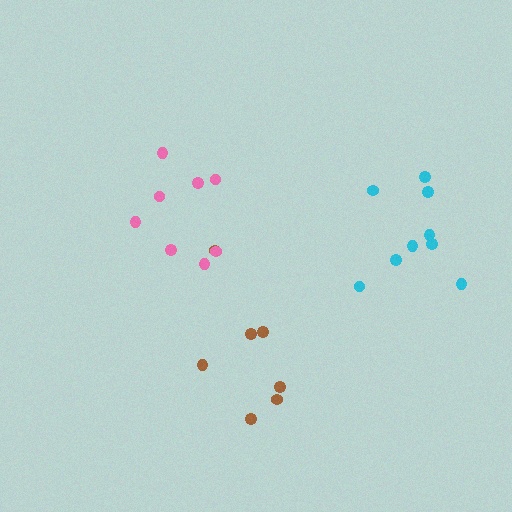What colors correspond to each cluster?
The clusters are colored: brown, pink, cyan.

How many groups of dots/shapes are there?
There are 3 groups.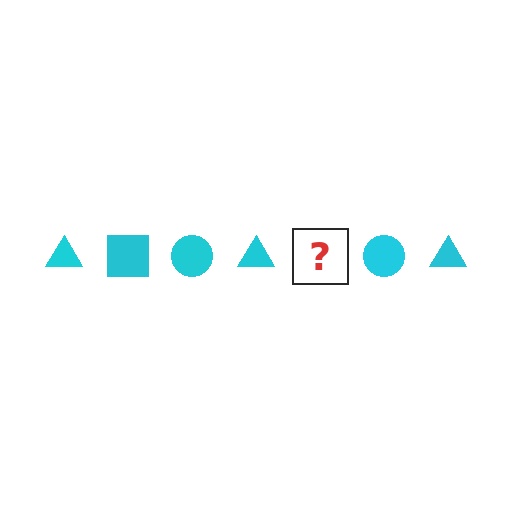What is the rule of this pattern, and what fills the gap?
The rule is that the pattern cycles through triangle, square, circle shapes in cyan. The gap should be filled with a cyan square.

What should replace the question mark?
The question mark should be replaced with a cyan square.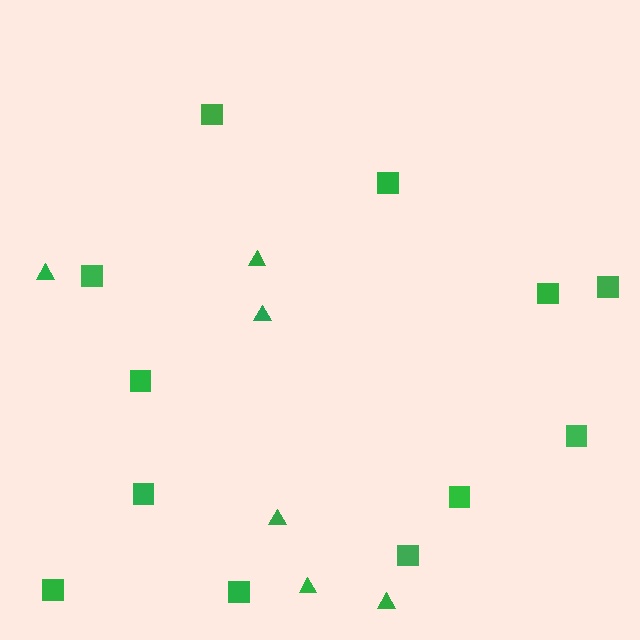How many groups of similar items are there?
There are 2 groups: one group of squares (12) and one group of triangles (6).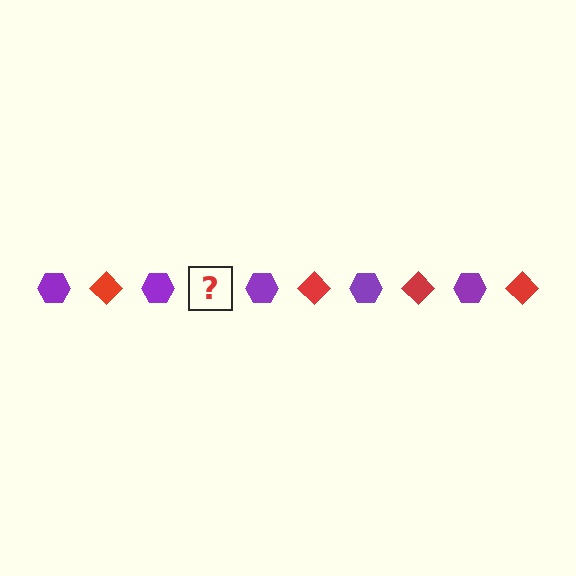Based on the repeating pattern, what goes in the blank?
The blank should be a red diamond.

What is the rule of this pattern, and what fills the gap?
The rule is that the pattern alternates between purple hexagon and red diamond. The gap should be filled with a red diamond.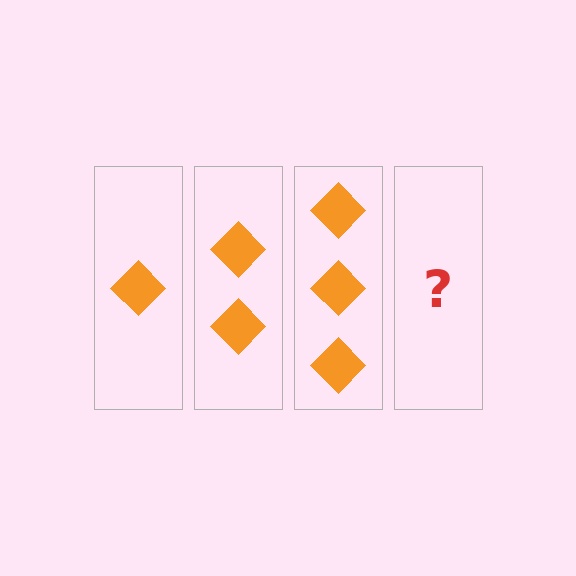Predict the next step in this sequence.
The next step is 4 diamonds.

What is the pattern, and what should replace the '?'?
The pattern is that each step adds one more diamond. The '?' should be 4 diamonds.